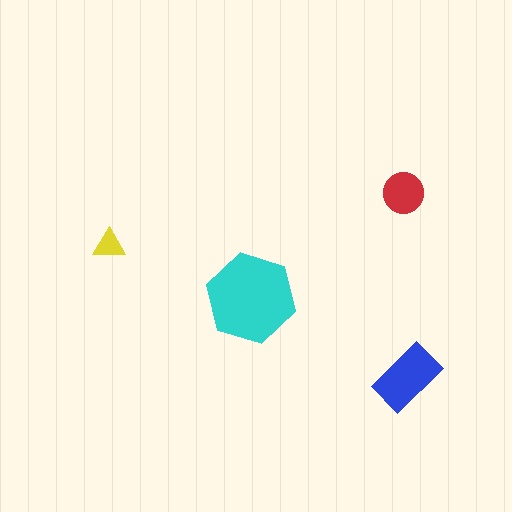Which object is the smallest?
The yellow triangle.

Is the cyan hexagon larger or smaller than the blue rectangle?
Larger.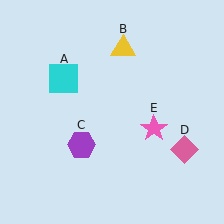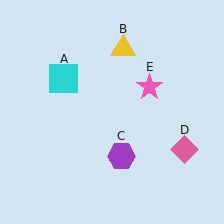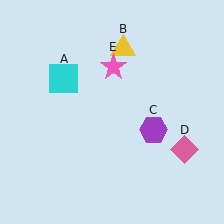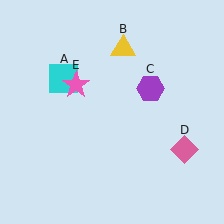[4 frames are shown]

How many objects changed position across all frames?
2 objects changed position: purple hexagon (object C), pink star (object E).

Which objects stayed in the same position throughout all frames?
Cyan square (object A) and yellow triangle (object B) and pink diamond (object D) remained stationary.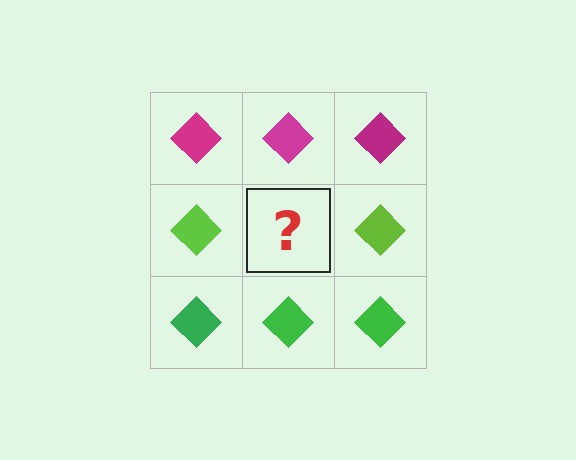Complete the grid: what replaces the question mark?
The question mark should be replaced with a lime diamond.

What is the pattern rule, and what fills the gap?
The rule is that each row has a consistent color. The gap should be filled with a lime diamond.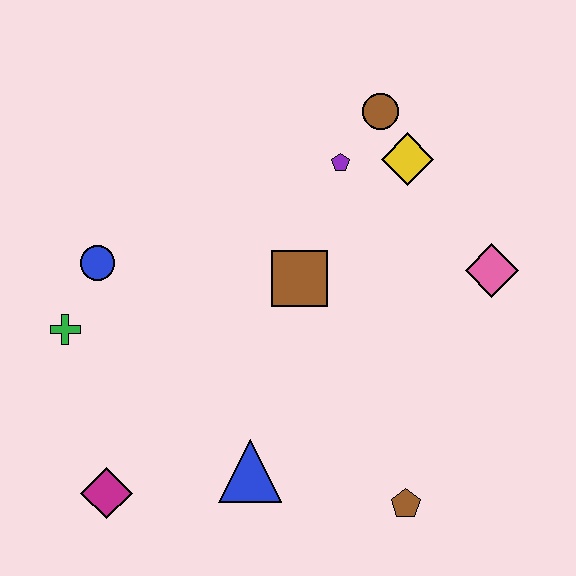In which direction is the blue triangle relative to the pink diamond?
The blue triangle is to the left of the pink diamond.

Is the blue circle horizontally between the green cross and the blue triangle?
Yes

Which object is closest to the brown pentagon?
The blue triangle is closest to the brown pentagon.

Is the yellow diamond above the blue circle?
Yes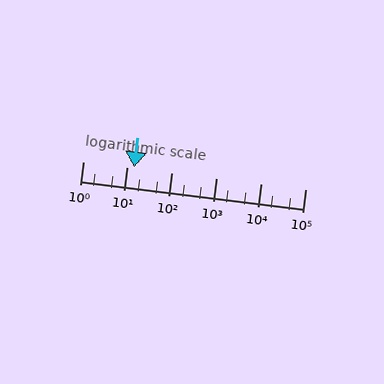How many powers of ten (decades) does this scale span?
The scale spans 5 decades, from 1 to 100000.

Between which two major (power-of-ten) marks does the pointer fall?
The pointer is between 10 and 100.